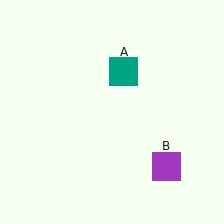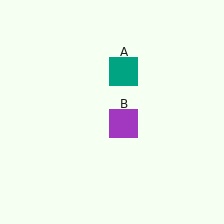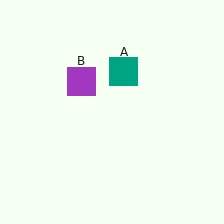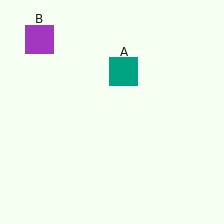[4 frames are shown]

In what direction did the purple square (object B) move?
The purple square (object B) moved up and to the left.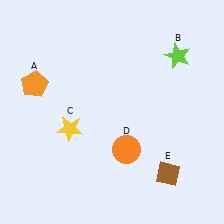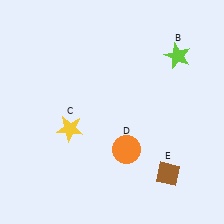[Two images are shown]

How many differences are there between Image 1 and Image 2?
There is 1 difference between the two images.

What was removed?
The orange pentagon (A) was removed in Image 2.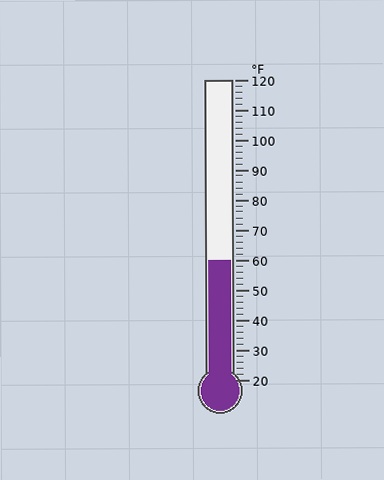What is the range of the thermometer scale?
The thermometer scale ranges from 20°F to 120°F.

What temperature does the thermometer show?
The thermometer shows approximately 60°F.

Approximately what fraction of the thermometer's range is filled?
The thermometer is filled to approximately 40% of its range.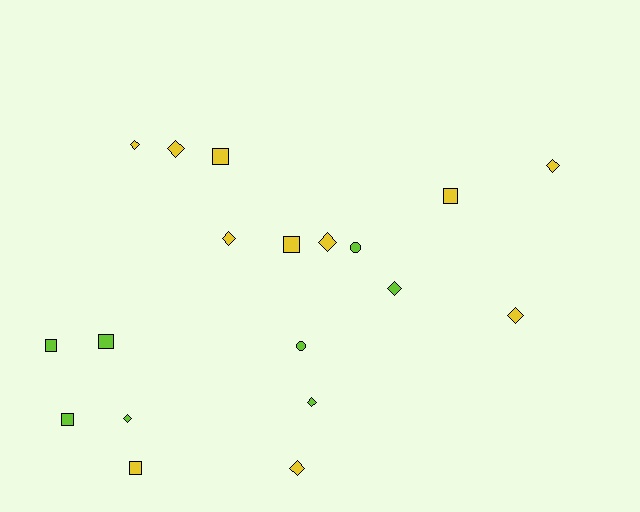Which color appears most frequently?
Yellow, with 11 objects.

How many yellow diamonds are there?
There are 7 yellow diamonds.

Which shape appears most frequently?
Diamond, with 10 objects.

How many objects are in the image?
There are 19 objects.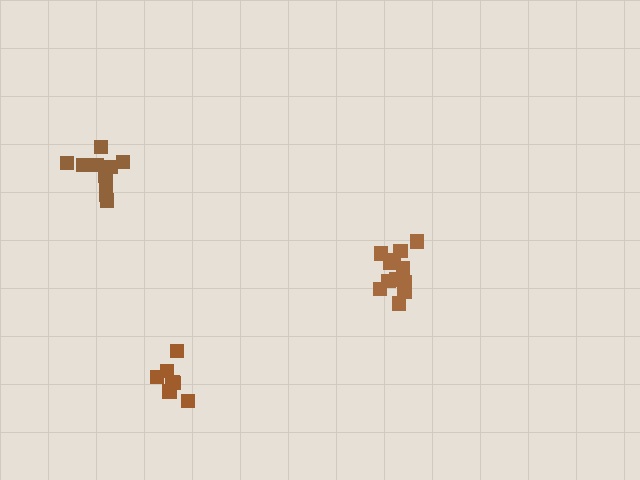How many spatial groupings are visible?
There are 3 spatial groupings.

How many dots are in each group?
Group 1: 10 dots, Group 2: 12 dots, Group 3: 7 dots (29 total).